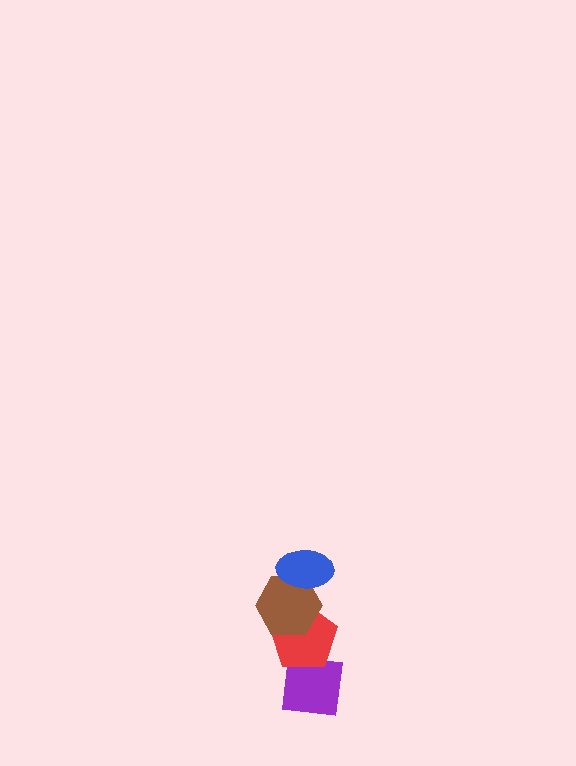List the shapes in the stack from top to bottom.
From top to bottom: the blue ellipse, the brown hexagon, the red pentagon, the purple square.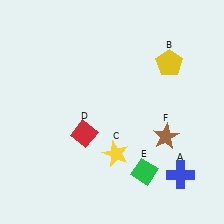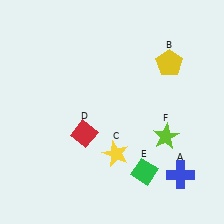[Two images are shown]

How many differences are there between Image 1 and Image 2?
There is 1 difference between the two images.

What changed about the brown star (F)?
In Image 1, F is brown. In Image 2, it changed to lime.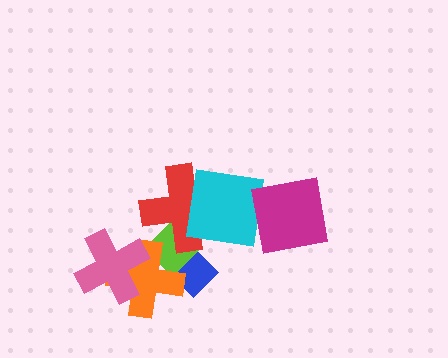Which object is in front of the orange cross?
The pink cross is in front of the orange cross.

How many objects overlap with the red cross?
2 objects overlap with the red cross.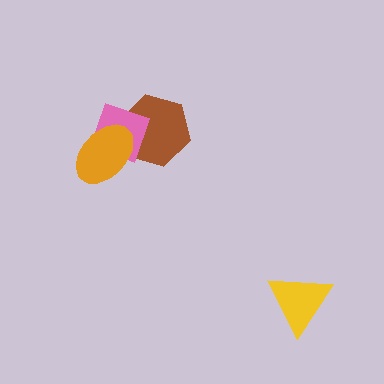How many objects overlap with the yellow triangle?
0 objects overlap with the yellow triangle.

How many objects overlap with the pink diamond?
2 objects overlap with the pink diamond.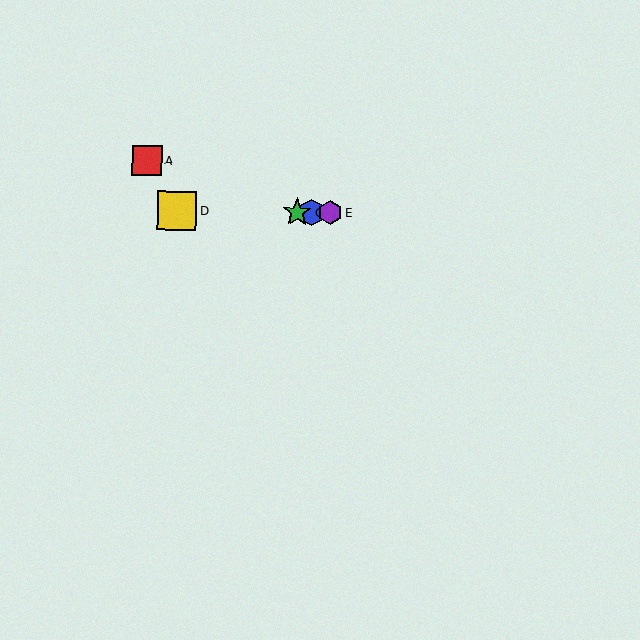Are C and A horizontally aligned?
No, C is at y≈212 and A is at y≈161.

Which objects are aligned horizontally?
Objects B, C, D, E are aligned horizontally.